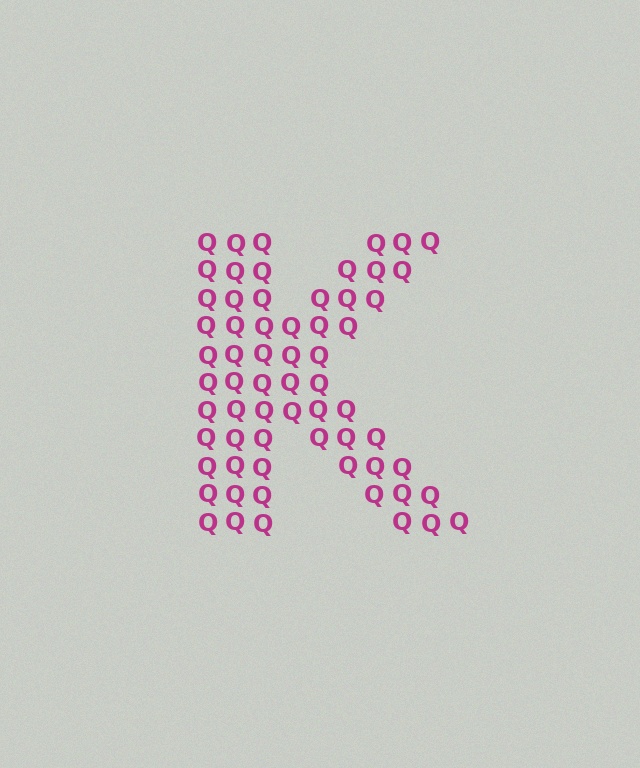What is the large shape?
The large shape is the letter K.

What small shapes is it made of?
It is made of small letter Q's.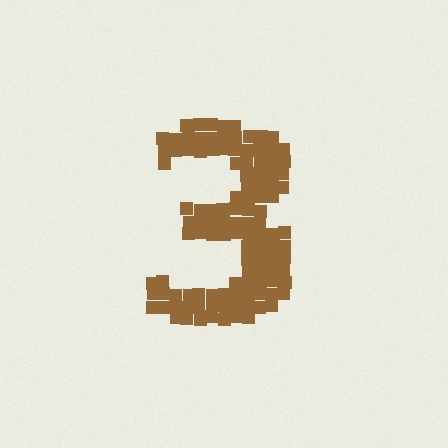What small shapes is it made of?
It is made of small squares.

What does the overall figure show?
The overall figure shows the digit 3.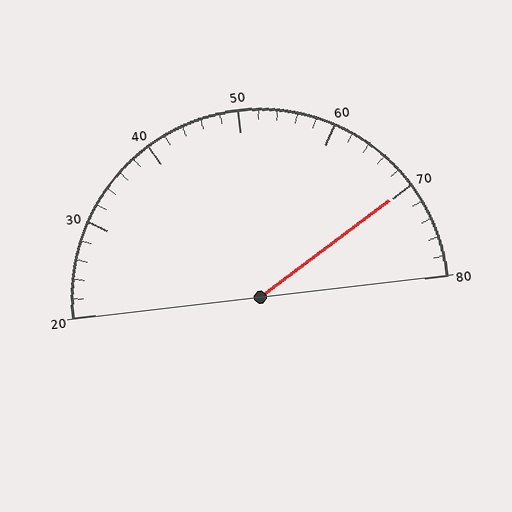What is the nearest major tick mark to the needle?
The nearest major tick mark is 70.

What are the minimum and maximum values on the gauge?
The gauge ranges from 20 to 80.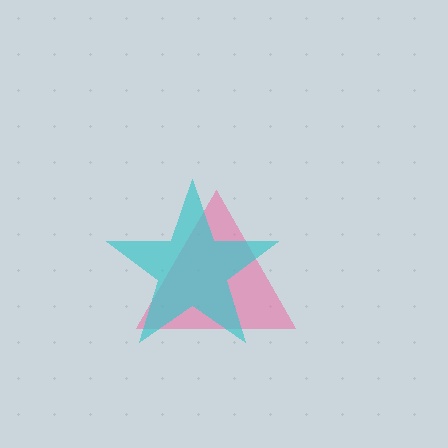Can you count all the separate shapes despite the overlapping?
Yes, there are 2 separate shapes.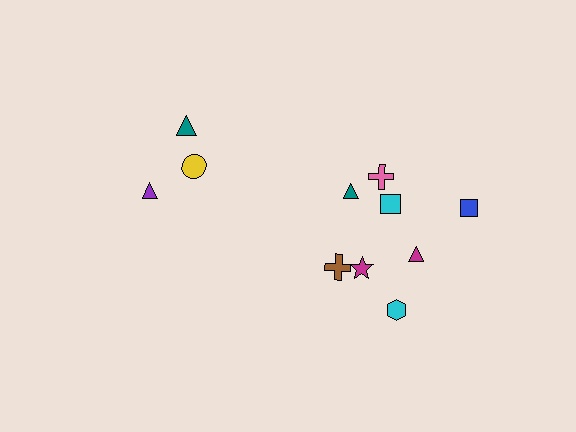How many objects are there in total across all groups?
There are 11 objects.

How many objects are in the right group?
There are 8 objects.